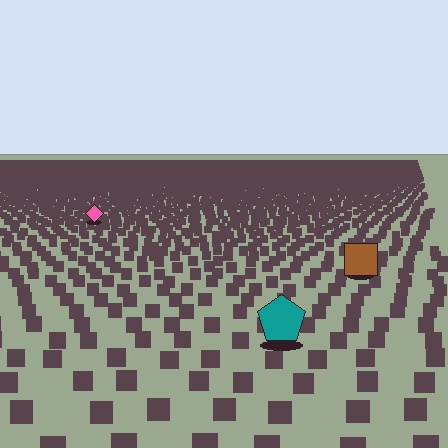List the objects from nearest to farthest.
From nearest to farthest: the teal pentagon, the brown square, the pink diamond.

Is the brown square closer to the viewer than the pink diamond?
Yes. The brown square is closer — you can tell from the texture gradient: the ground texture is coarser near it.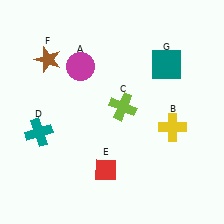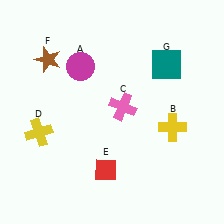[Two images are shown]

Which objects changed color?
C changed from lime to pink. D changed from teal to yellow.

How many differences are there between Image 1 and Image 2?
There are 2 differences between the two images.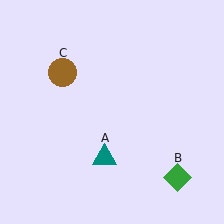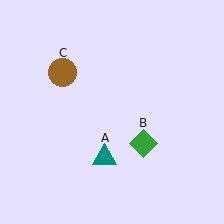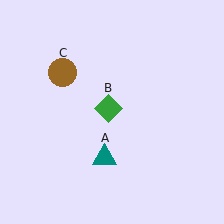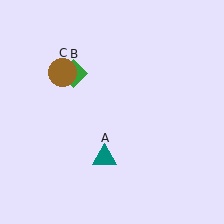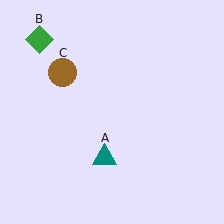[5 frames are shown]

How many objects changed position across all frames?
1 object changed position: green diamond (object B).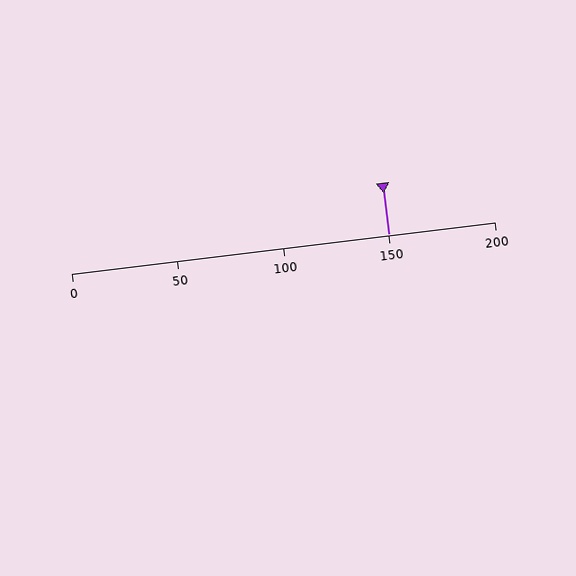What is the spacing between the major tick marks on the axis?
The major ticks are spaced 50 apart.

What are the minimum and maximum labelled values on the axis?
The axis runs from 0 to 200.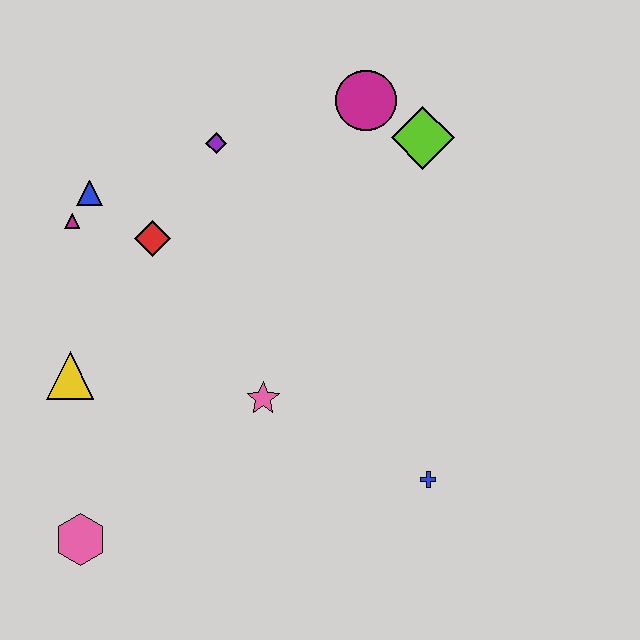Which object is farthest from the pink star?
The magenta circle is farthest from the pink star.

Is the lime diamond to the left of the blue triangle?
No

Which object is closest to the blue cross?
The pink star is closest to the blue cross.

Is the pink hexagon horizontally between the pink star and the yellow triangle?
Yes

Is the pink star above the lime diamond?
No